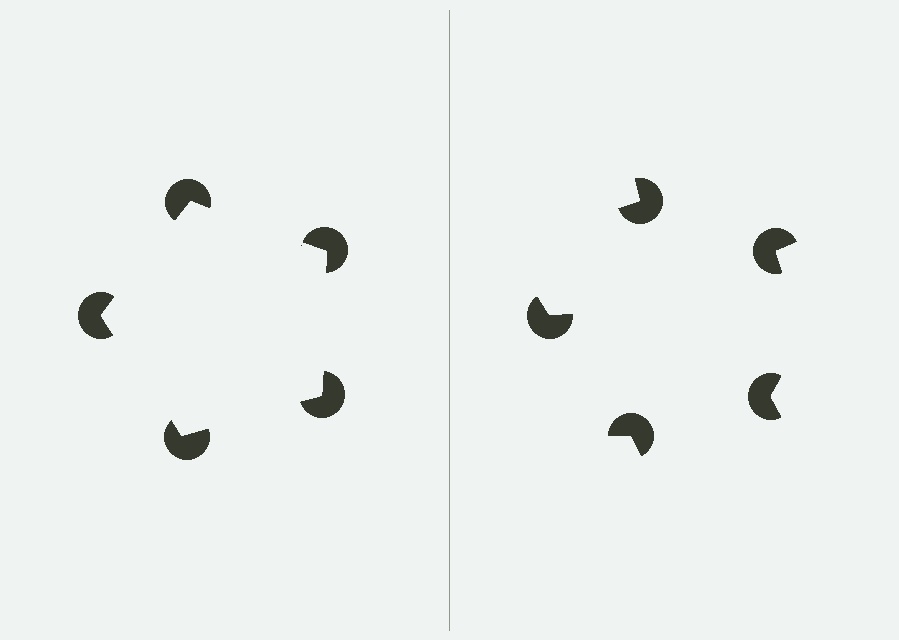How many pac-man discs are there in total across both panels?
10 — 5 on each side.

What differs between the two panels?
The pac-man discs are positioned identically on both sides; only the wedge orientations differ. On the left they align to a pentagon; on the right they are misaligned.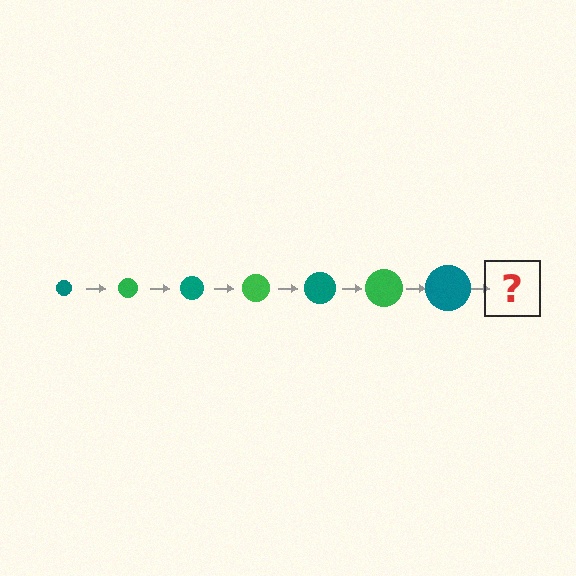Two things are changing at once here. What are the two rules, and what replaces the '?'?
The two rules are that the circle grows larger each step and the color cycles through teal and green. The '?' should be a green circle, larger than the previous one.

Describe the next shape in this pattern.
It should be a green circle, larger than the previous one.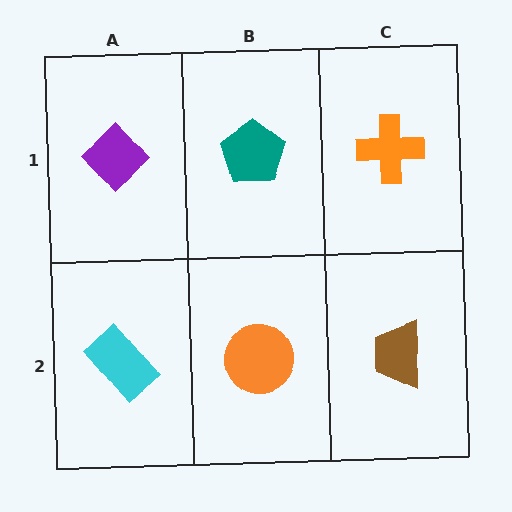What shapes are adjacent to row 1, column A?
A cyan rectangle (row 2, column A), a teal pentagon (row 1, column B).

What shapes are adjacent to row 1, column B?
An orange circle (row 2, column B), a purple diamond (row 1, column A), an orange cross (row 1, column C).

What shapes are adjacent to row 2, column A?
A purple diamond (row 1, column A), an orange circle (row 2, column B).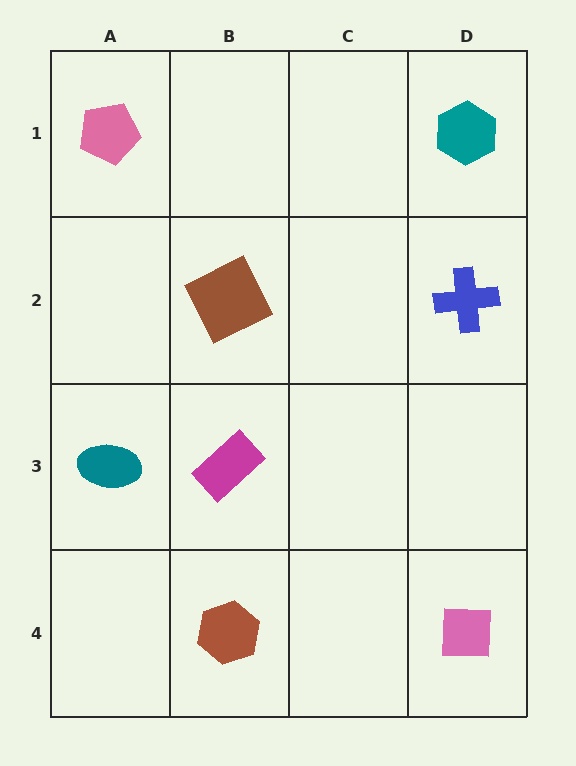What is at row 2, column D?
A blue cross.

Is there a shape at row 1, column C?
No, that cell is empty.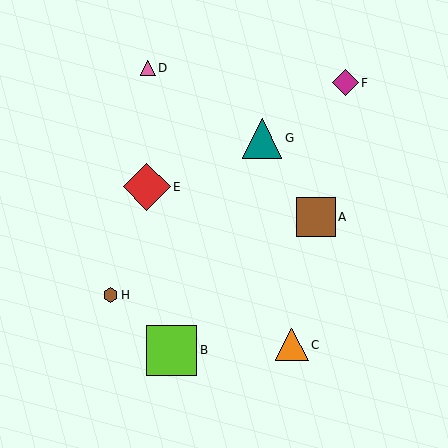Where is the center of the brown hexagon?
The center of the brown hexagon is at (111, 295).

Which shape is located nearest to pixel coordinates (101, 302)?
The brown hexagon (labeled H) at (111, 295) is nearest to that location.